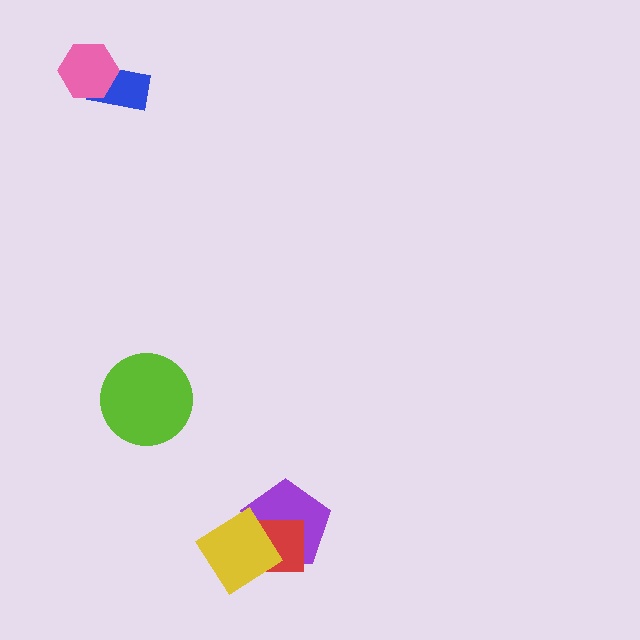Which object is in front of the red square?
The yellow diamond is in front of the red square.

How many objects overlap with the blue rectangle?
1 object overlaps with the blue rectangle.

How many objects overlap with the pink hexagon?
1 object overlaps with the pink hexagon.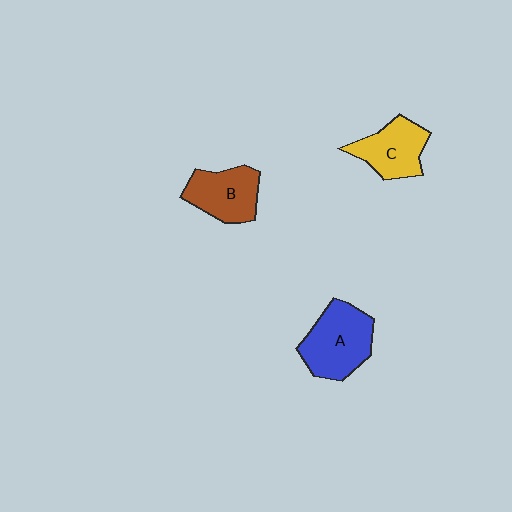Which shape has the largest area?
Shape A (blue).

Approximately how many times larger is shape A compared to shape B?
Approximately 1.3 times.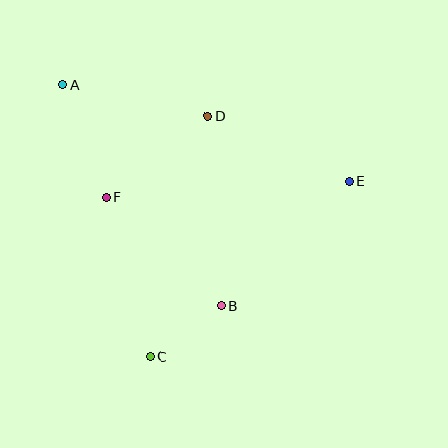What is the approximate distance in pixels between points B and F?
The distance between B and F is approximately 159 pixels.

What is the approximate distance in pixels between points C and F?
The distance between C and F is approximately 165 pixels.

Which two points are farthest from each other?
Points A and E are farthest from each other.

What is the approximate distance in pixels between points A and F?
The distance between A and F is approximately 120 pixels.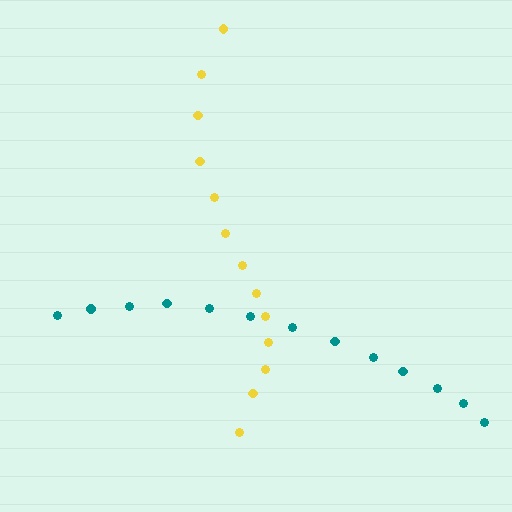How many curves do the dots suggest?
There are 2 distinct paths.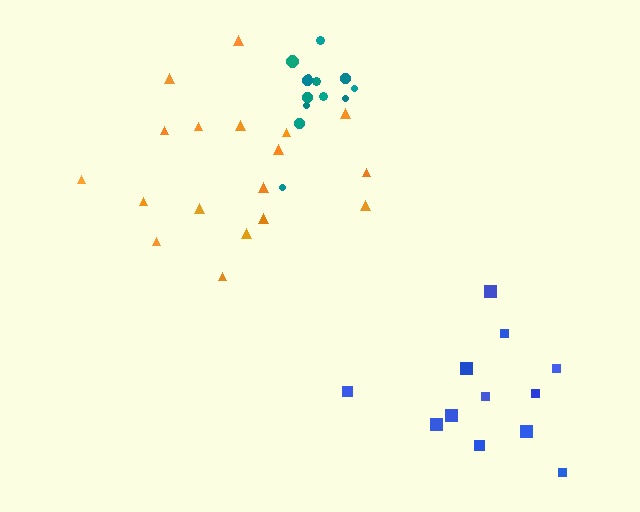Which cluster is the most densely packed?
Teal.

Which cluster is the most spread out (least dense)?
Orange.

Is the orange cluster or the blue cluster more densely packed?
Blue.